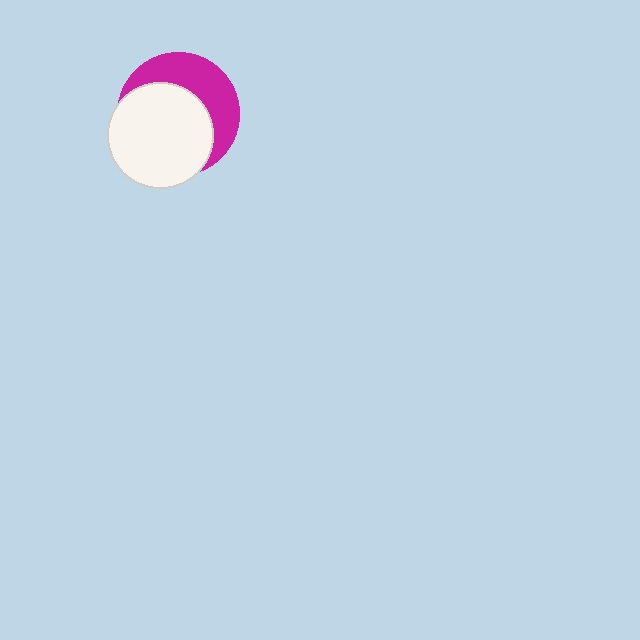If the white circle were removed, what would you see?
You would see the complete magenta circle.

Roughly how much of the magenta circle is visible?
A small part of it is visible (roughly 40%).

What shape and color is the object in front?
The object in front is a white circle.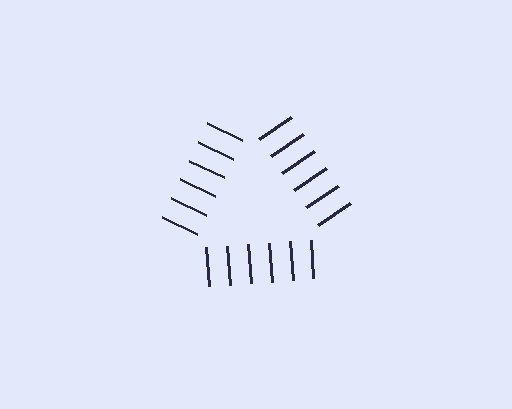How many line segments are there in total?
18 — 6 along each of the 3 edges.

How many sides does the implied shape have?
3 sides — the line-ends trace a triangle.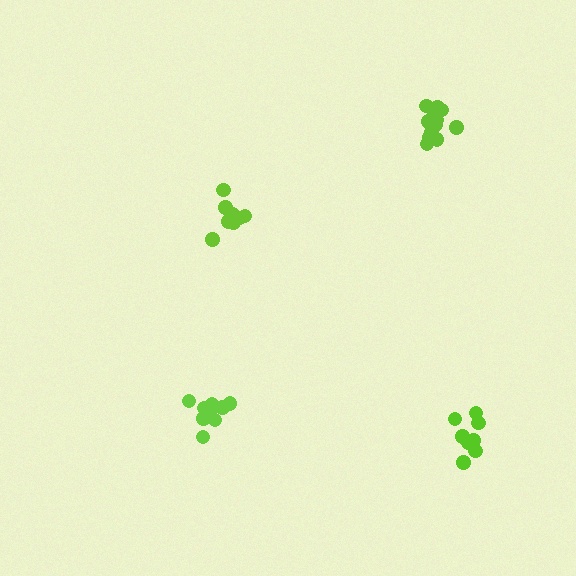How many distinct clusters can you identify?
There are 4 distinct clusters.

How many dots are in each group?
Group 1: 9 dots, Group 2: 11 dots, Group 3: 8 dots, Group 4: 12 dots (40 total).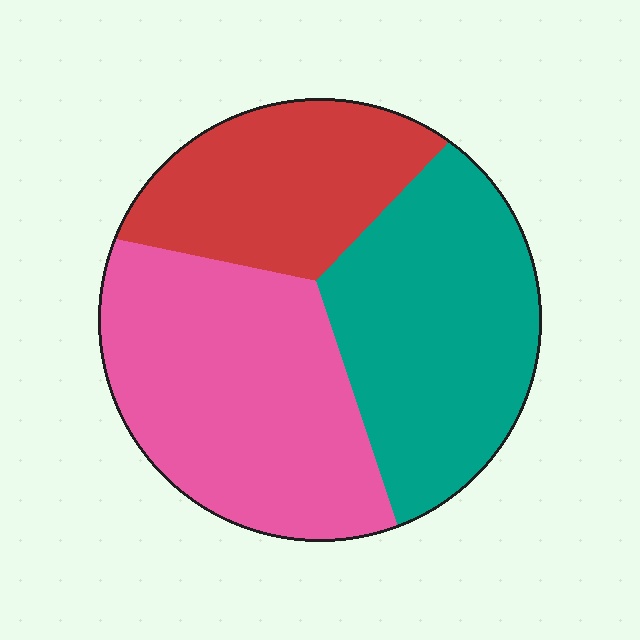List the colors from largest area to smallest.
From largest to smallest: pink, teal, red.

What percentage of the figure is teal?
Teal covers 35% of the figure.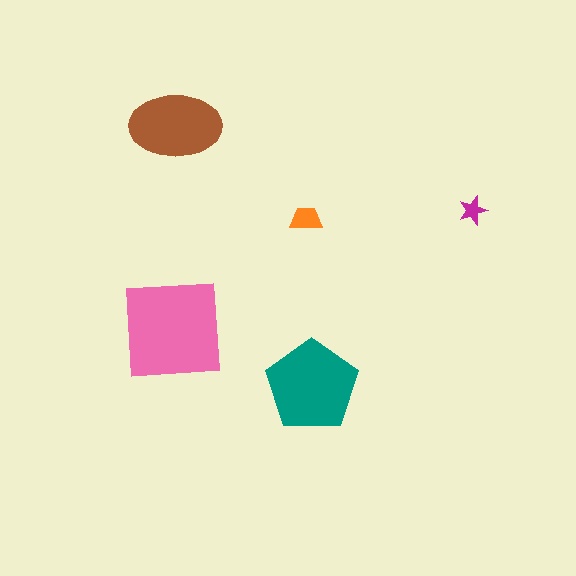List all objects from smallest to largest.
The magenta star, the orange trapezoid, the brown ellipse, the teal pentagon, the pink square.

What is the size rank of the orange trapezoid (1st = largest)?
4th.